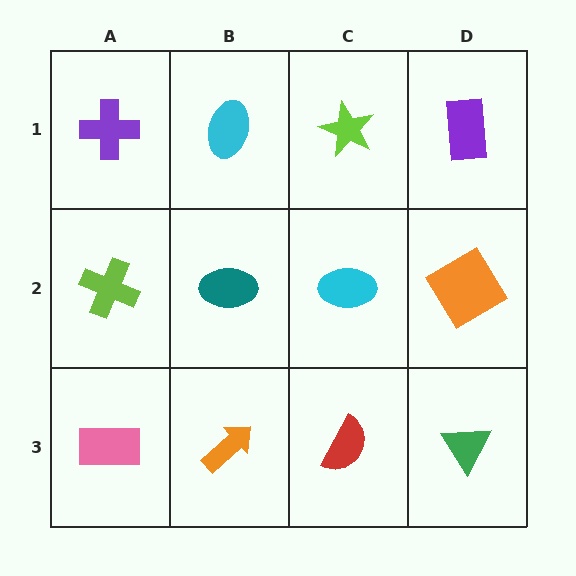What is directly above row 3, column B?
A teal ellipse.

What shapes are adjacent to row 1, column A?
A lime cross (row 2, column A), a cyan ellipse (row 1, column B).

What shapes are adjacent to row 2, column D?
A purple rectangle (row 1, column D), a green triangle (row 3, column D), a cyan ellipse (row 2, column C).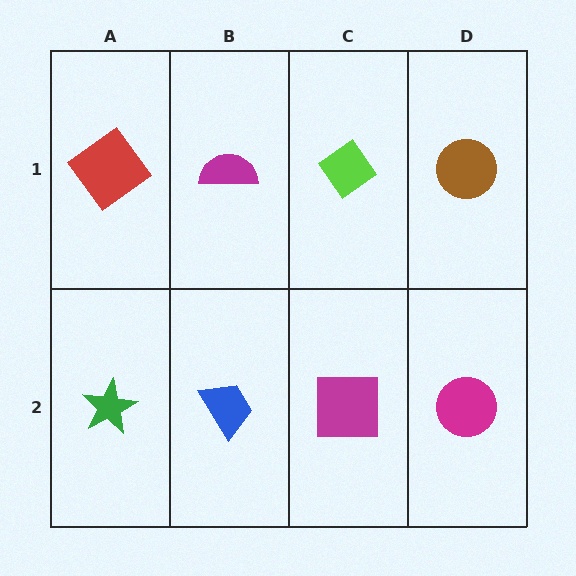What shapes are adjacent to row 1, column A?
A green star (row 2, column A), a magenta semicircle (row 1, column B).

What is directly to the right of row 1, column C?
A brown circle.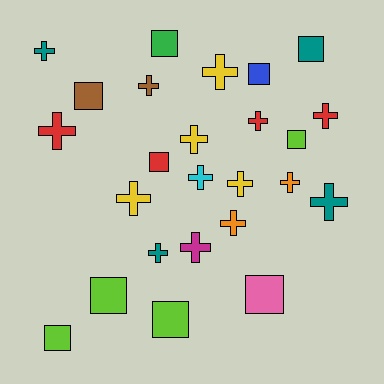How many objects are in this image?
There are 25 objects.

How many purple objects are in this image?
There are no purple objects.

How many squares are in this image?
There are 10 squares.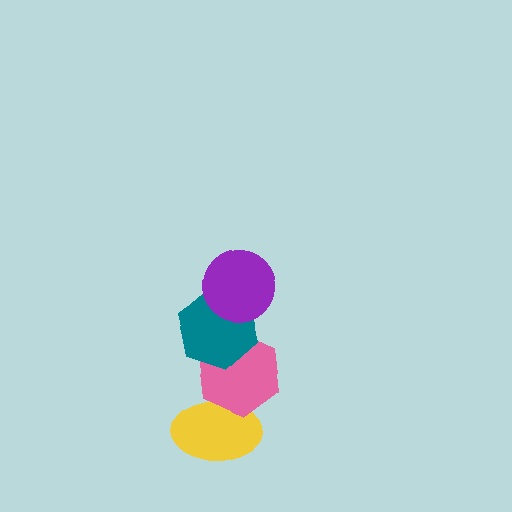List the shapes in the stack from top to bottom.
From top to bottom: the purple circle, the teal hexagon, the pink hexagon, the yellow ellipse.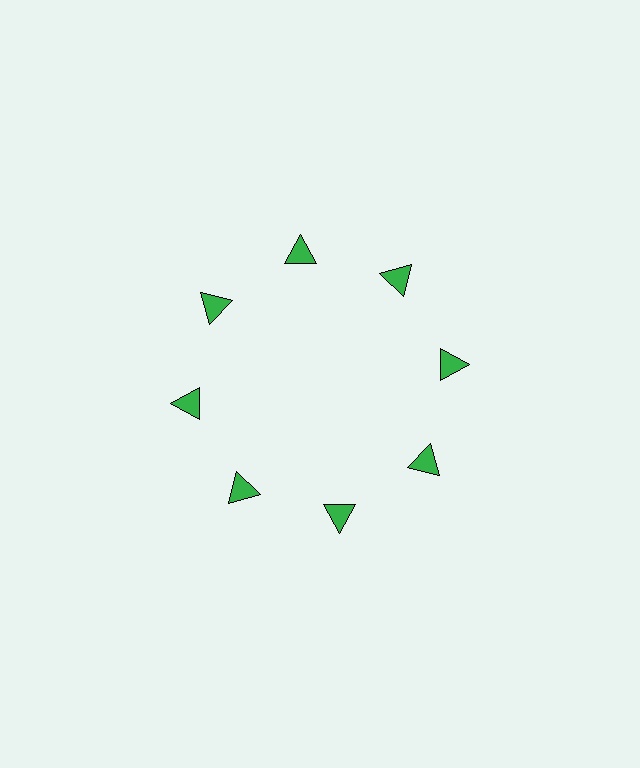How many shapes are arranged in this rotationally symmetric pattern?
There are 8 shapes, arranged in 8 groups of 1.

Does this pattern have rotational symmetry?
Yes, this pattern has 8-fold rotational symmetry. It looks the same after rotating 45 degrees around the center.